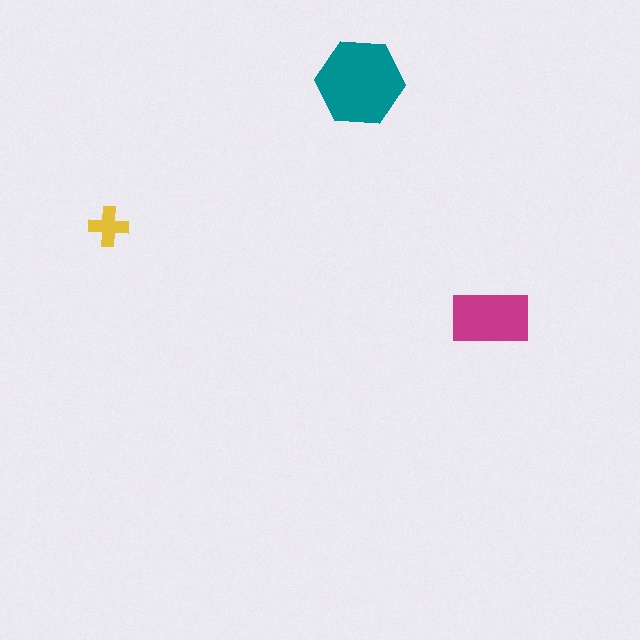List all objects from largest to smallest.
The teal hexagon, the magenta rectangle, the yellow cross.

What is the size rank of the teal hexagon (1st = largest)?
1st.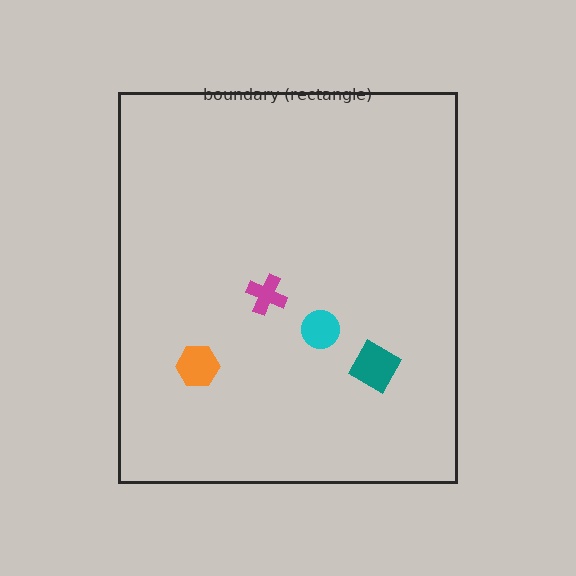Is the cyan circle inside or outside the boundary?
Inside.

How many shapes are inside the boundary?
4 inside, 0 outside.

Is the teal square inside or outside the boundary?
Inside.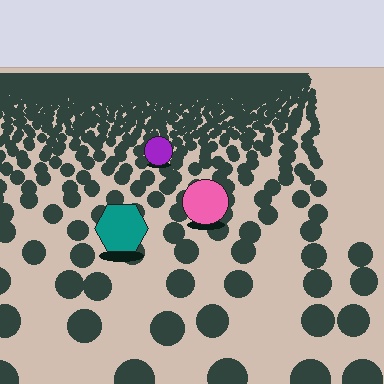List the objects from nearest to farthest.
From nearest to farthest: the teal hexagon, the pink circle, the purple circle.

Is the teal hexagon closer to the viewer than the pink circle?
Yes. The teal hexagon is closer — you can tell from the texture gradient: the ground texture is coarser near it.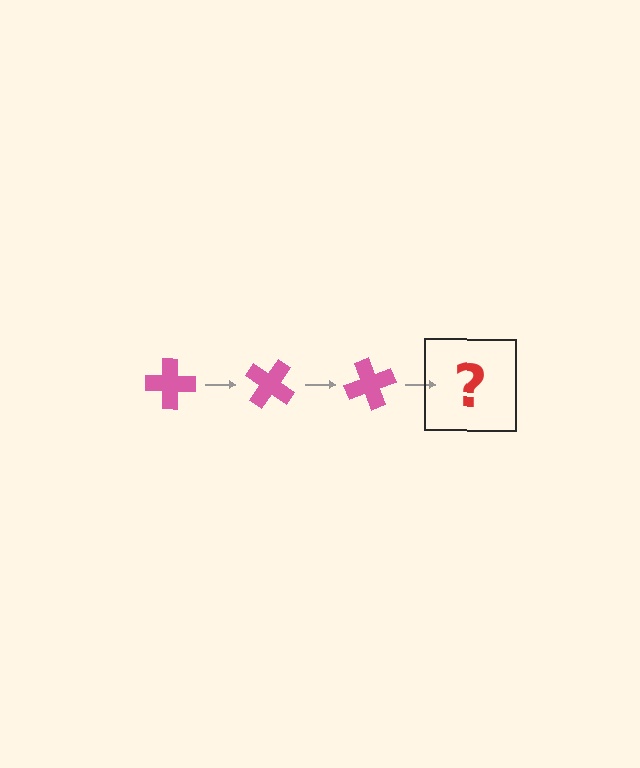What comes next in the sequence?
The next element should be a pink cross rotated 105 degrees.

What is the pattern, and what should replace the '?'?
The pattern is that the cross rotates 35 degrees each step. The '?' should be a pink cross rotated 105 degrees.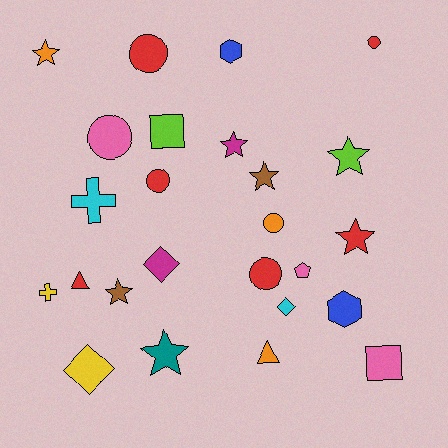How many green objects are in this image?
There are no green objects.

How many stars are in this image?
There are 7 stars.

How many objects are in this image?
There are 25 objects.